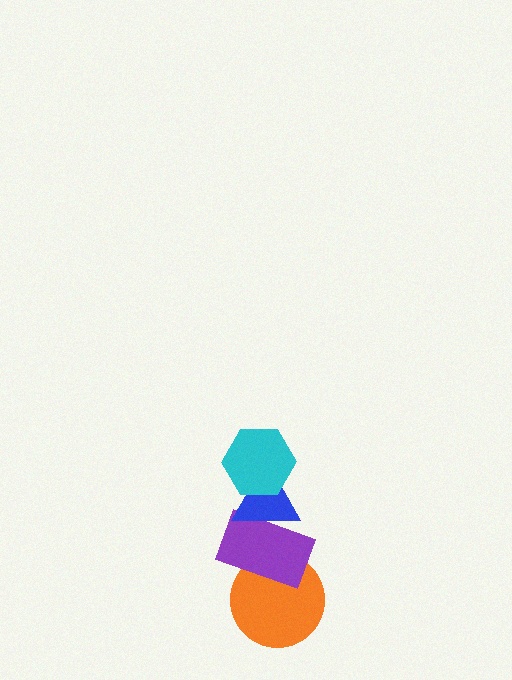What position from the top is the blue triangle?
The blue triangle is 2nd from the top.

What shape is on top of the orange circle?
The purple rectangle is on top of the orange circle.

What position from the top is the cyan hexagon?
The cyan hexagon is 1st from the top.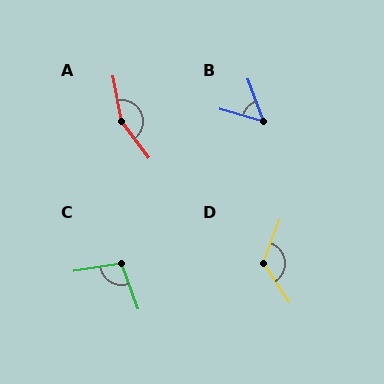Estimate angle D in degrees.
Approximately 125 degrees.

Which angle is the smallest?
B, at approximately 53 degrees.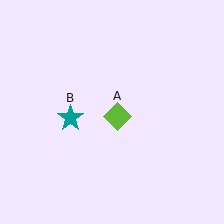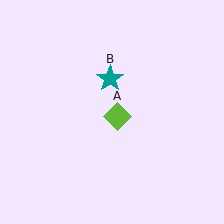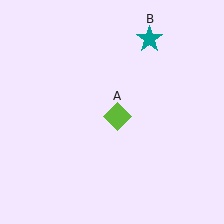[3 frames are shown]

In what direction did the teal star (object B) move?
The teal star (object B) moved up and to the right.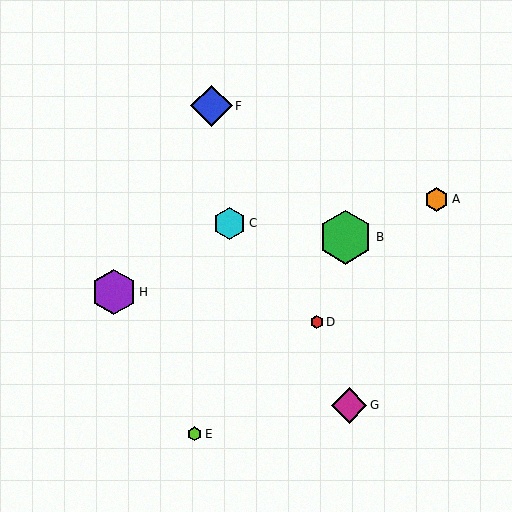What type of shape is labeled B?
Shape B is a green hexagon.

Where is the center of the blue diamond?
The center of the blue diamond is at (211, 106).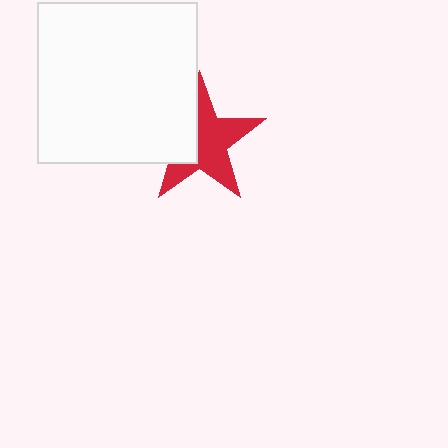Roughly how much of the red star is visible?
About half of it is visible (roughly 64%).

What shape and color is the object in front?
The object in front is a white square.